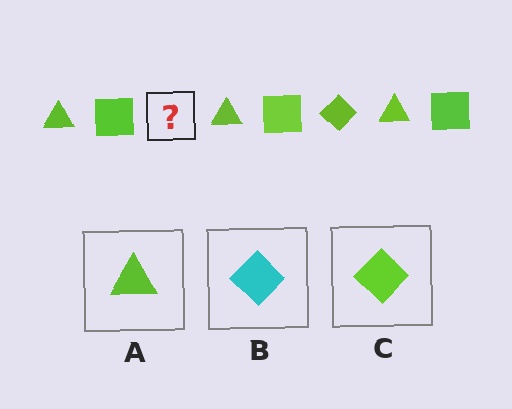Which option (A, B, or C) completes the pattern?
C.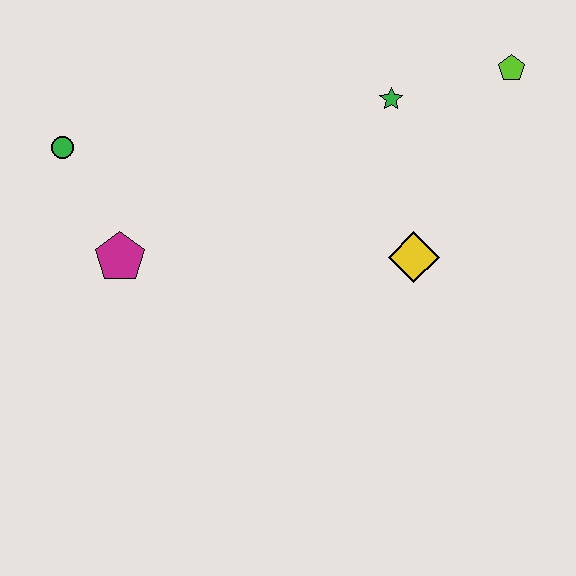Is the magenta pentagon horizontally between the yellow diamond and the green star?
No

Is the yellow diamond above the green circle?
No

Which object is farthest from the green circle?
The lime pentagon is farthest from the green circle.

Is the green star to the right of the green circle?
Yes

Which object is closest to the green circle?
The magenta pentagon is closest to the green circle.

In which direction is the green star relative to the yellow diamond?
The green star is above the yellow diamond.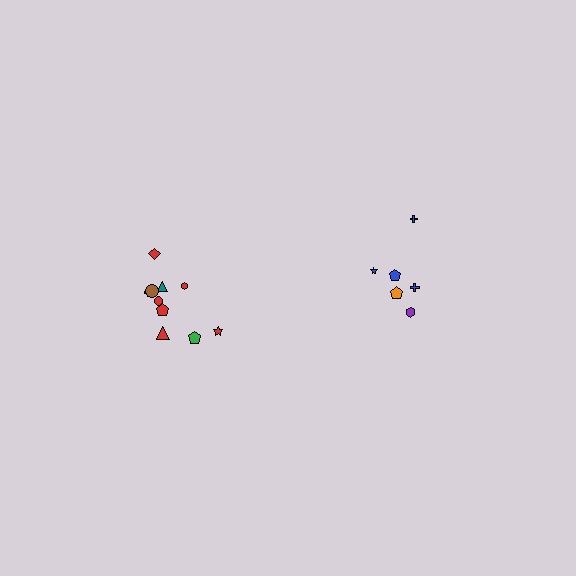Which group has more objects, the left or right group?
The left group.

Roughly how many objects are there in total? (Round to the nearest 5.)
Roughly 15 objects in total.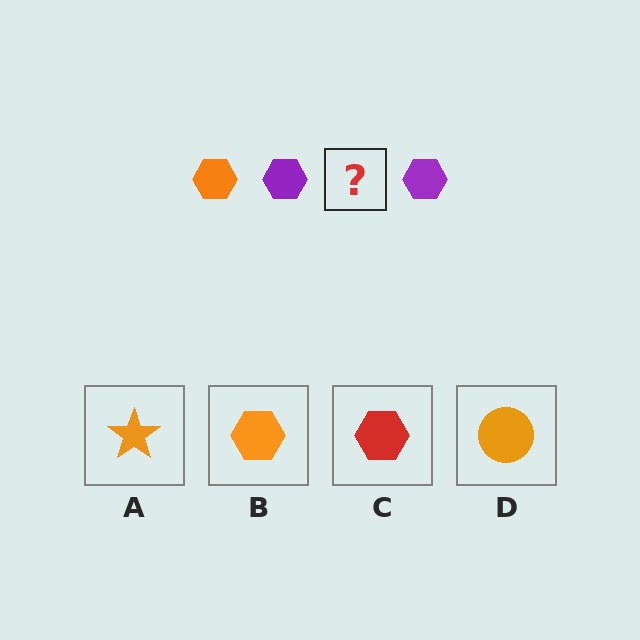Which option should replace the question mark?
Option B.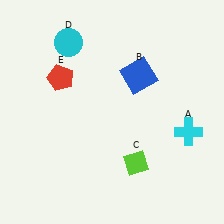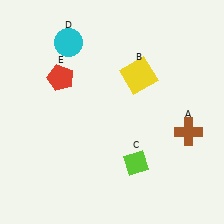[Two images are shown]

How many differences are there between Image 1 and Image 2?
There are 2 differences between the two images.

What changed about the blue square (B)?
In Image 1, B is blue. In Image 2, it changed to yellow.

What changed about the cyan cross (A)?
In Image 1, A is cyan. In Image 2, it changed to brown.